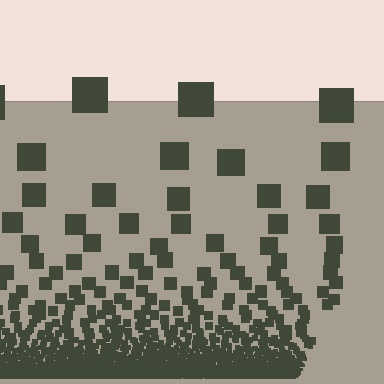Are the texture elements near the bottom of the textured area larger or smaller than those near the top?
Smaller. The gradient is inverted — elements near the bottom are smaller and denser.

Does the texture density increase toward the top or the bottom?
Density increases toward the bottom.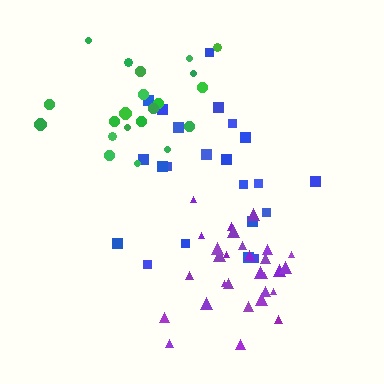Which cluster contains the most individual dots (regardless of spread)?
Purple (29).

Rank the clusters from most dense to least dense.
purple, green, blue.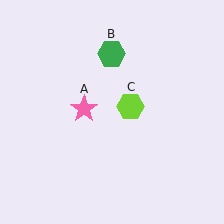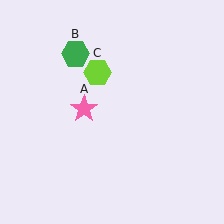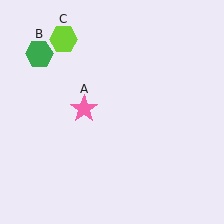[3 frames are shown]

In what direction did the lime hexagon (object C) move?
The lime hexagon (object C) moved up and to the left.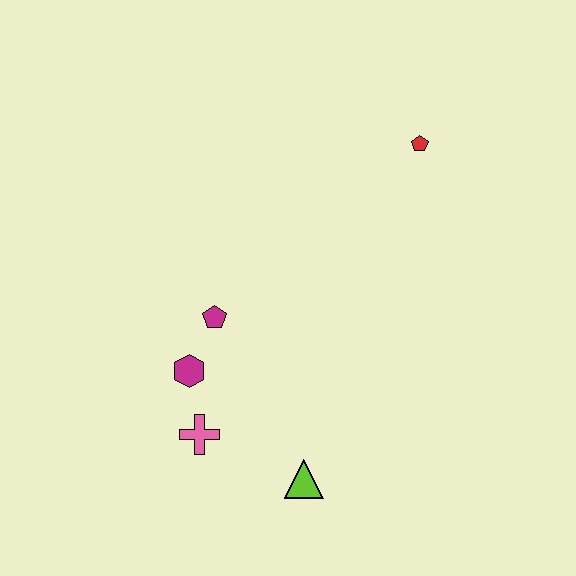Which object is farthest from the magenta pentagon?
The red pentagon is farthest from the magenta pentagon.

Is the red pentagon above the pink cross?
Yes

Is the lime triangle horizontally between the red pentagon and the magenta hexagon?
Yes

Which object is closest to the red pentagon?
The magenta pentagon is closest to the red pentagon.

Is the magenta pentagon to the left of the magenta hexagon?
No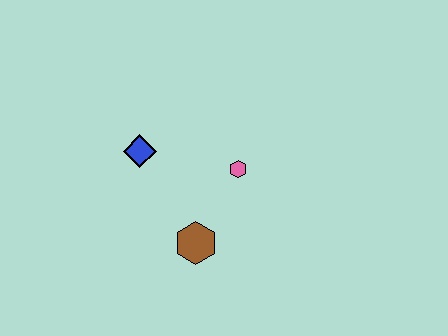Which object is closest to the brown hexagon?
The pink hexagon is closest to the brown hexagon.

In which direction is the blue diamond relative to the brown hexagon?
The blue diamond is above the brown hexagon.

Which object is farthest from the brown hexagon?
The blue diamond is farthest from the brown hexagon.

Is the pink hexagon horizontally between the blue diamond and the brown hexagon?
No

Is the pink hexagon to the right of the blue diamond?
Yes